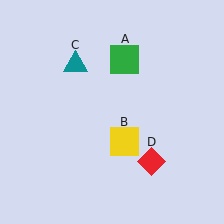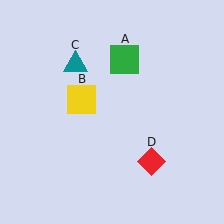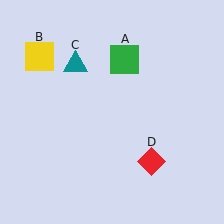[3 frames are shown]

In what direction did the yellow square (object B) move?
The yellow square (object B) moved up and to the left.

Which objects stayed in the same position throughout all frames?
Green square (object A) and teal triangle (object C) and red diamond (object D) remained stationary.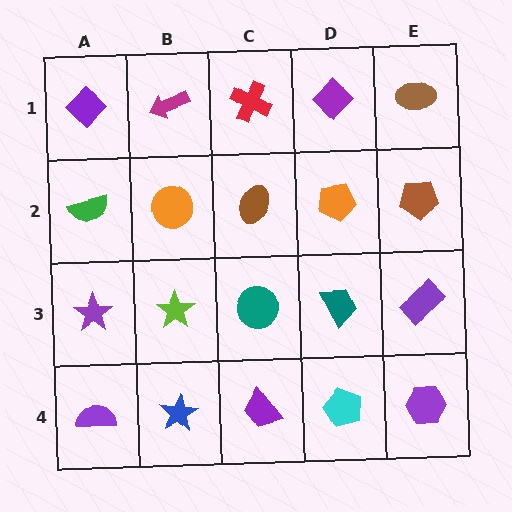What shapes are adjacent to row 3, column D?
An orange pentagon (row 2, column D), a cyan pentagon (row 4, column D), a teal circle (row 3, column C), a purple rectangle (row 3, column E).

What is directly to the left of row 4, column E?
A cyan pentagon.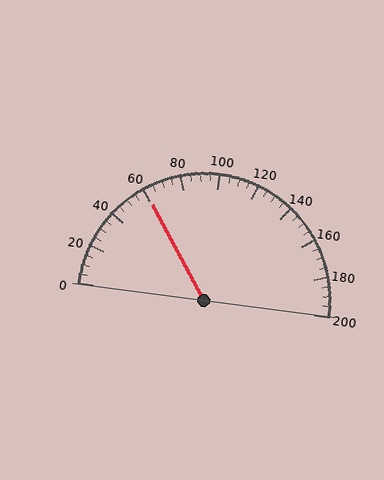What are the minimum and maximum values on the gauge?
The gauge ranges from 0 to 200.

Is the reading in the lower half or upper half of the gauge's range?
The reading is in the lower half of the range (0 to 200).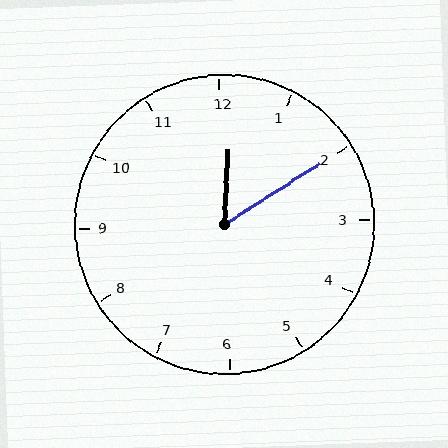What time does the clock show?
12:10.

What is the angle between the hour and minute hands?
Approximately 55 degrees.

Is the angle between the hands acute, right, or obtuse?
It is acute.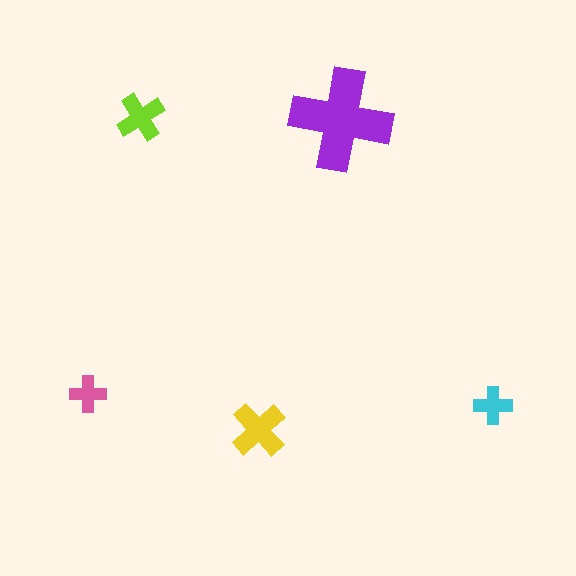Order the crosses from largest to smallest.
the purple one, the yellow one, the lime one, the cyan one, the pink one.